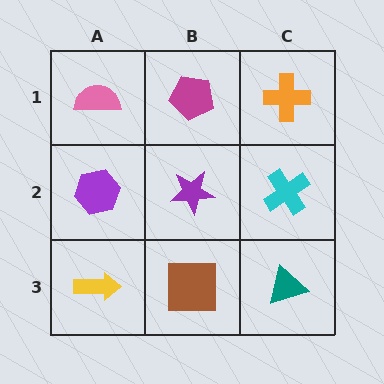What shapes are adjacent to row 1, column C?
A cyan cross (row 2, column C), a magenta pentagon (row 1, column B).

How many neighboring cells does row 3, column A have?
2.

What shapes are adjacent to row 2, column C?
An orange cross (row 1, column C), a teal triangle (row 3, column C), a purple star (row 2, column B).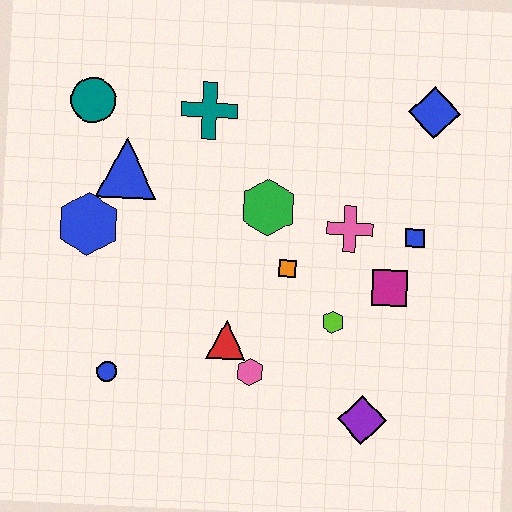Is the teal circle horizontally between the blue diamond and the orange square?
No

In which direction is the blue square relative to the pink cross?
The blue square is to the right of the pink cross.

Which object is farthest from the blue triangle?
The purple diamond is farthest from the blue triangle.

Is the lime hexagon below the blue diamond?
Yes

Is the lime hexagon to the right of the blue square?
No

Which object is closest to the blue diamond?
The blue square is closest to the blue diamond.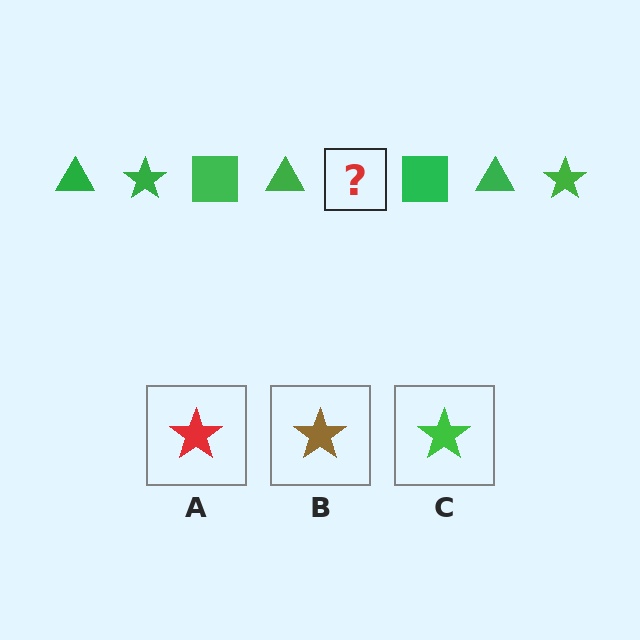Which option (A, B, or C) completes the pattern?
C.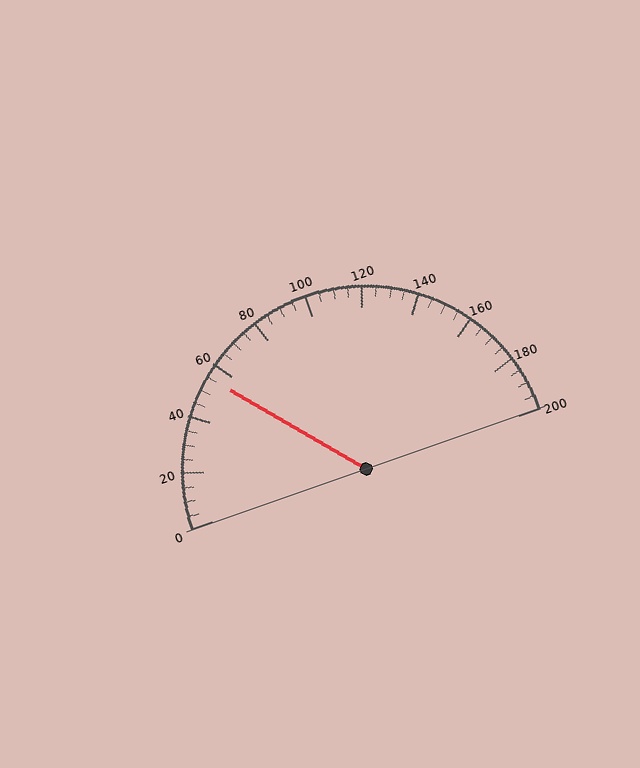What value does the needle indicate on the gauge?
The needle indicates approximately 55.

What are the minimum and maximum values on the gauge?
The gauge ranges from 0 to 200.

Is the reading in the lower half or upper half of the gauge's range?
The reading is in the lower half of the range (0 to 200).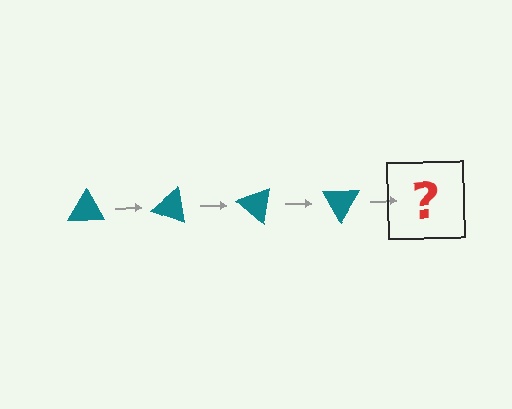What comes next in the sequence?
The next element should be a teal triangle rotated 80 degrees.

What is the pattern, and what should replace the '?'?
The pattern is that the triangle rotates 20 degrees each step. The '?' should be a teal triangle rotated 80 degrees.